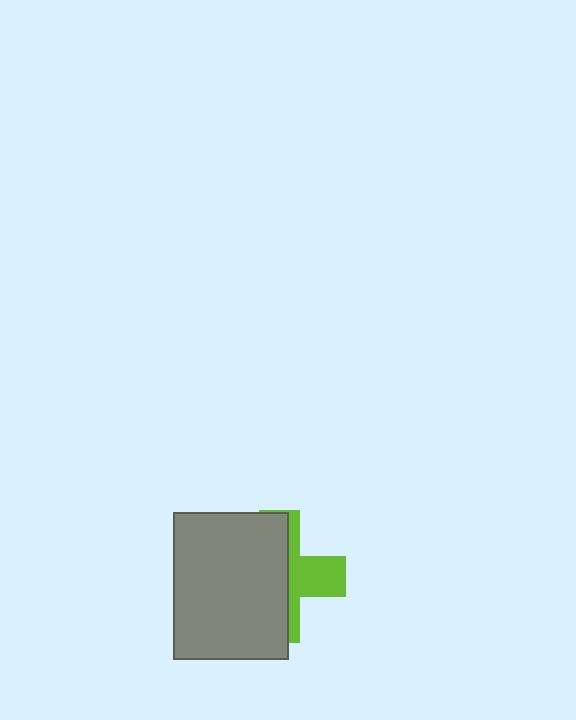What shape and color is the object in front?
The object in front is a gray rectangle.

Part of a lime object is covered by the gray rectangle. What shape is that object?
It is a cross.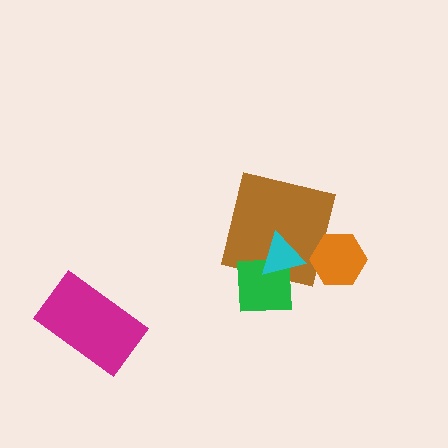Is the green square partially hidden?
Yes, it is partially covered by another shape.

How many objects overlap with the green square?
2 objects overlap with the green square.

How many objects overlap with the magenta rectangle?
0 objects overlap with the magenta rectangle.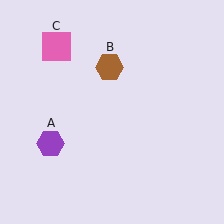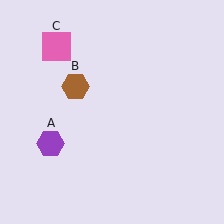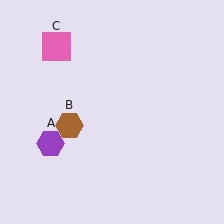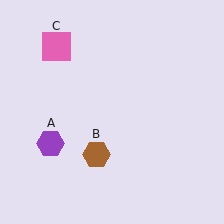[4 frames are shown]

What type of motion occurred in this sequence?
The brown hexagon (object B) rotated counterclockwise around the center of the scene.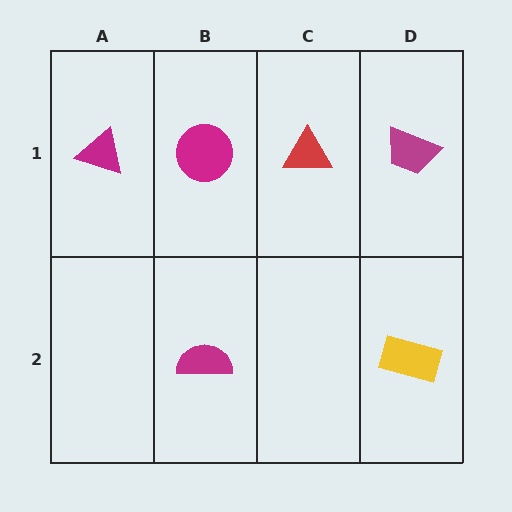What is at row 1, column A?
A magenta triangle.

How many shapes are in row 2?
2 shapes.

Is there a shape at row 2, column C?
No, that cell is empty.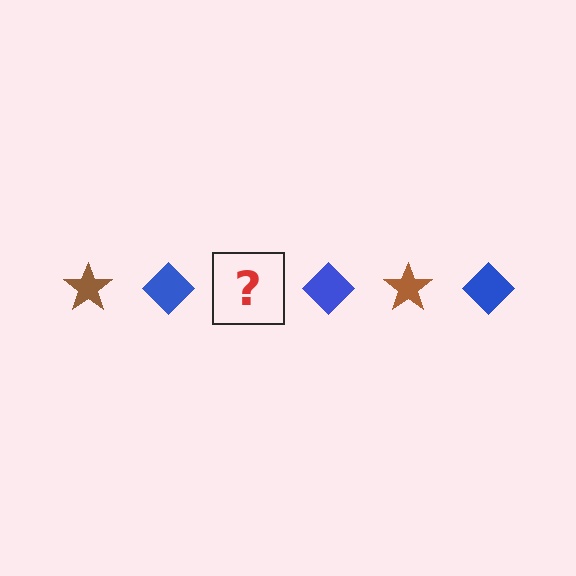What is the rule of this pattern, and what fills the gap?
The rule is that the pattern alternates between brown star and blue diamond. The gap should be filled with a brown star.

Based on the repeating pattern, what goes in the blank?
The blank should be a brown star.